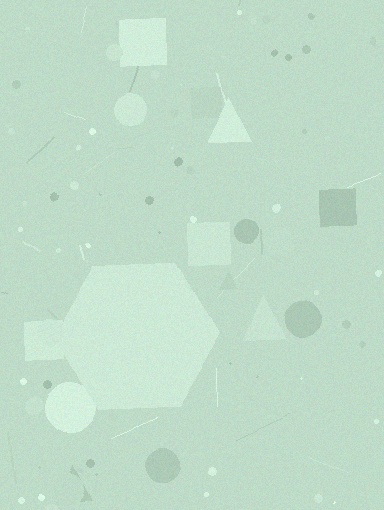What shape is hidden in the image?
A hexagon is hidden in the image.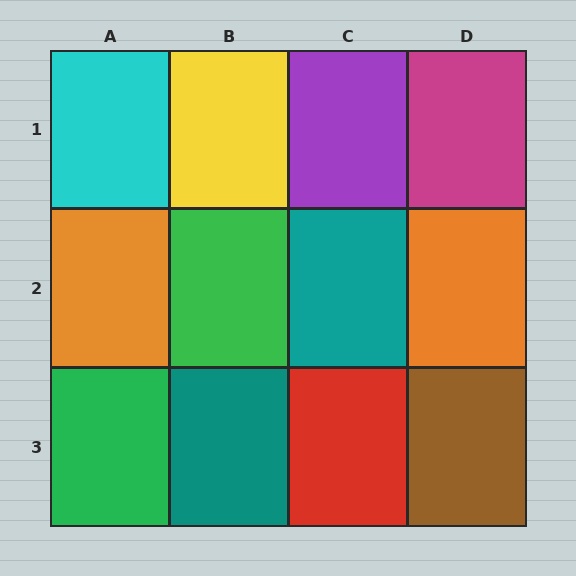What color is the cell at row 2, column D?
Orange.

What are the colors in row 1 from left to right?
Cyan, yellow, purple, magenta.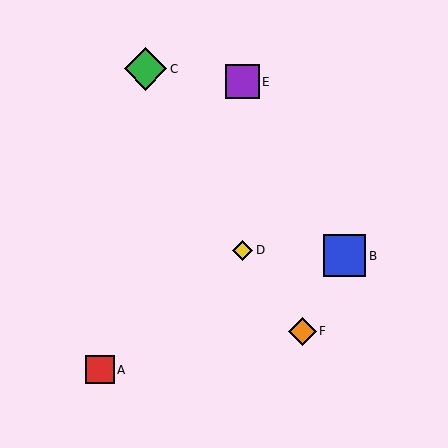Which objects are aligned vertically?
Objects D, E are aligned vertically.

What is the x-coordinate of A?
Object A is at x≈100.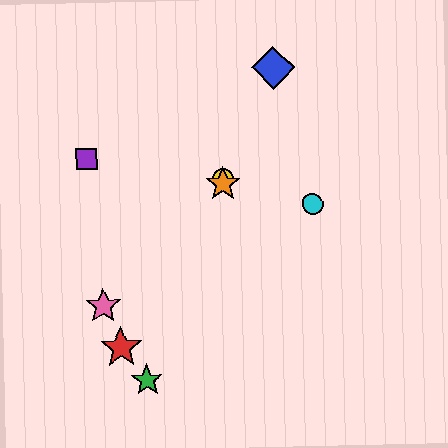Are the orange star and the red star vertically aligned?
No, the orange star is at x≈223 and the red star is at x≈121.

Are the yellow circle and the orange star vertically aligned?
Yes, both are at x≈223.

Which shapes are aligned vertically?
The yellow circle, the orange star are aligned vertically.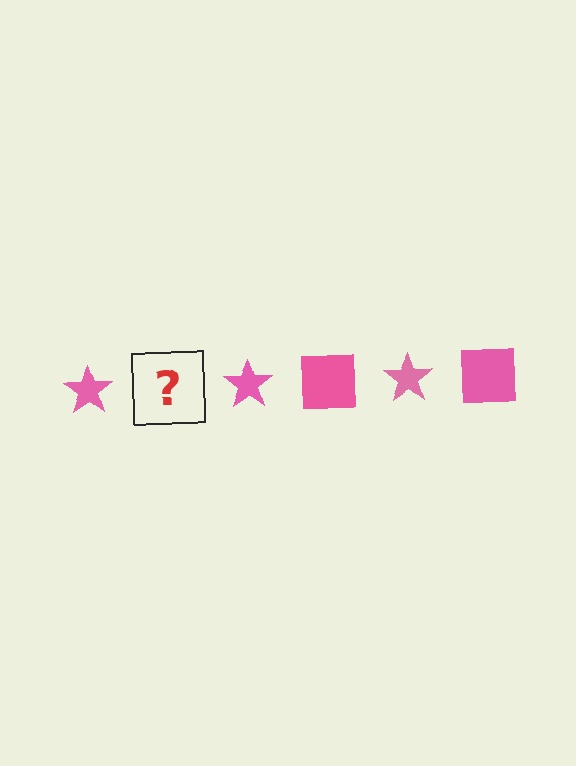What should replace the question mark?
The question mark should be replaced with a pink square.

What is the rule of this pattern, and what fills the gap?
The rule is that the pattern cycles through star, square shapes in pink. The gap should be filled with a pink square.